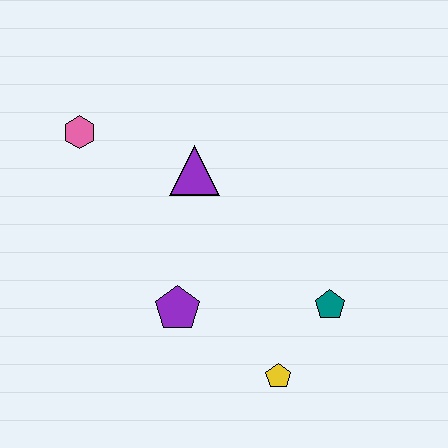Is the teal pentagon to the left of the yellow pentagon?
No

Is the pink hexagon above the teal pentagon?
Yes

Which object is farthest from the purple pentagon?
The pink hexagon is farthest from the purple pentagon.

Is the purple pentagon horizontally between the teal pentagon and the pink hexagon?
Yes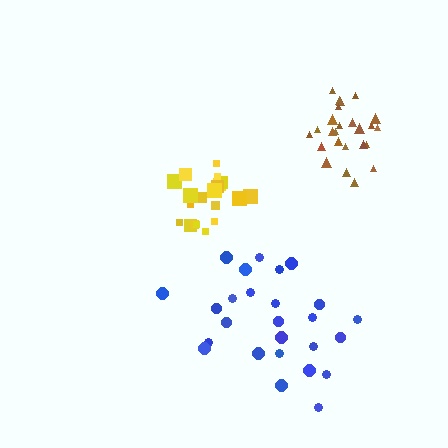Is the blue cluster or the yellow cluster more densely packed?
Yellow.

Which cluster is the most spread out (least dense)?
Blue.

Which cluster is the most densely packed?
Yellow.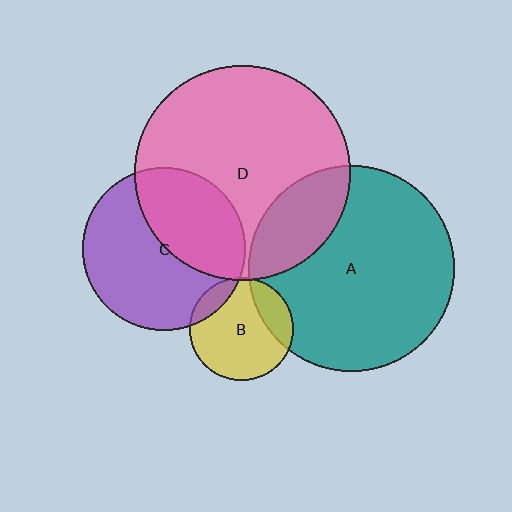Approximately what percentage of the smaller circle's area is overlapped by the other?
Approximately 20%.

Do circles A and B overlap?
Yes.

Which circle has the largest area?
Circle D (pink).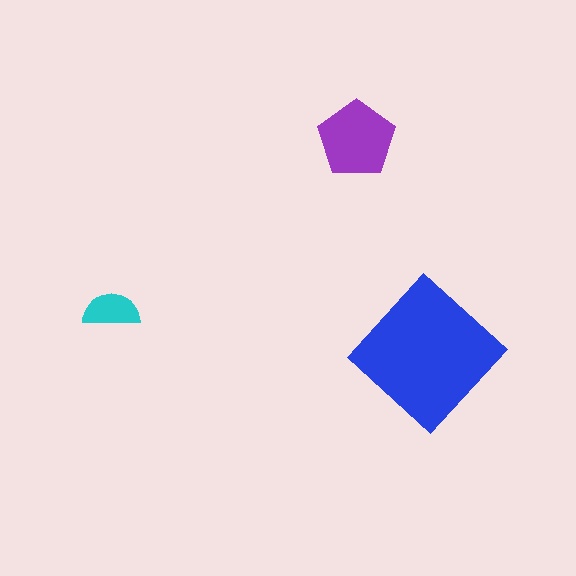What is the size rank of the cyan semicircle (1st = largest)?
3rd.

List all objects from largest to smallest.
The blue diamond, the purple pentagon, the cyan semicircle.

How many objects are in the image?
There are 3 objects in the image.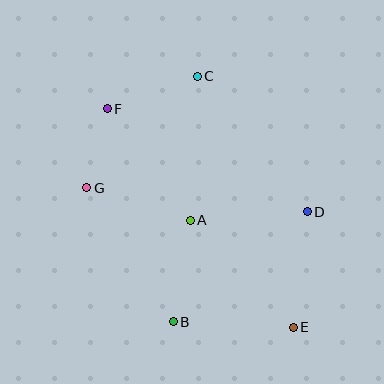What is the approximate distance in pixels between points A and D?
The distance between A and D is approximately 117 pixels.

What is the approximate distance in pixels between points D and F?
The distance between D and F is approximately 225 pixels.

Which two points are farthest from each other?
Points E and F are farthest from each other.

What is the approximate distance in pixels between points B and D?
The distance between B and D is approximately 173 pixels.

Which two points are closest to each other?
Points F and G are closest to each other.